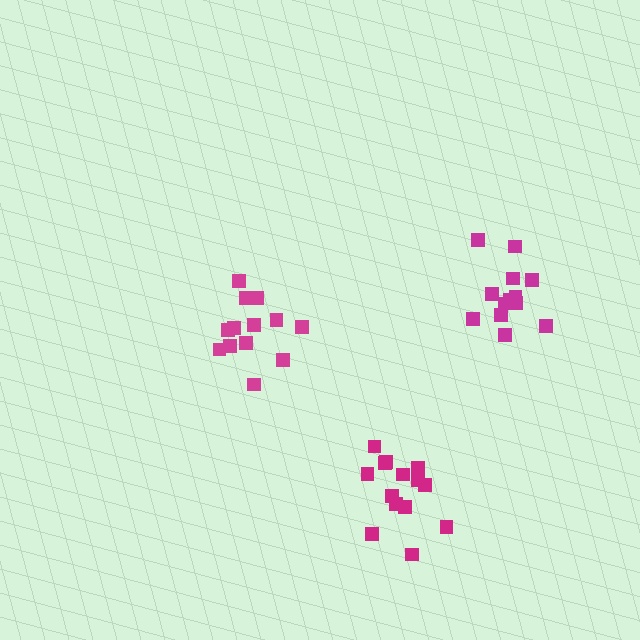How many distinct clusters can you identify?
There are 3 distinct clusters.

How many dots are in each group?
Group 1: 13 dots, Group 2: 13 dots, Group 3: 14 dots (40 total).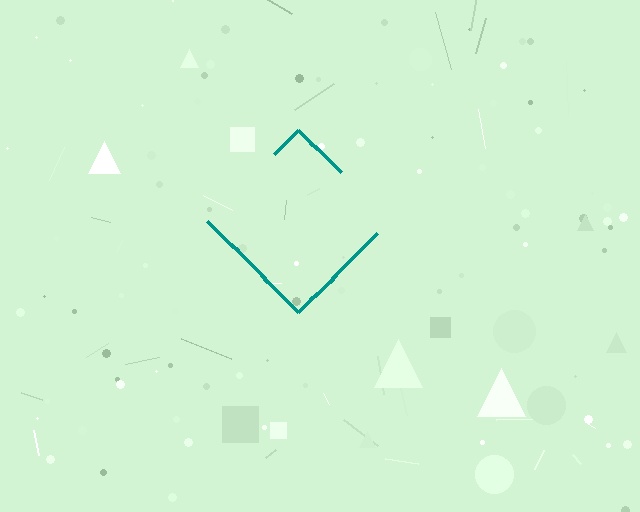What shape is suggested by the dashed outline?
The dashed outline suggests a diamond.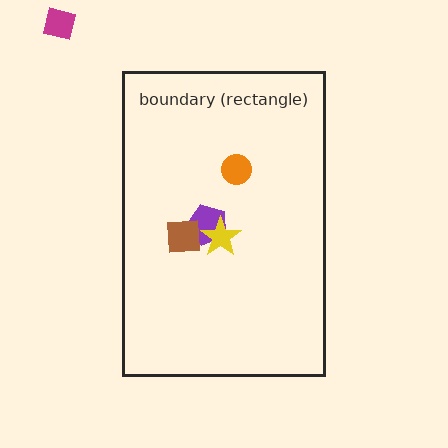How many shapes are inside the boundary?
4 inside, 1 outside.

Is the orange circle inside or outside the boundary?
Inside.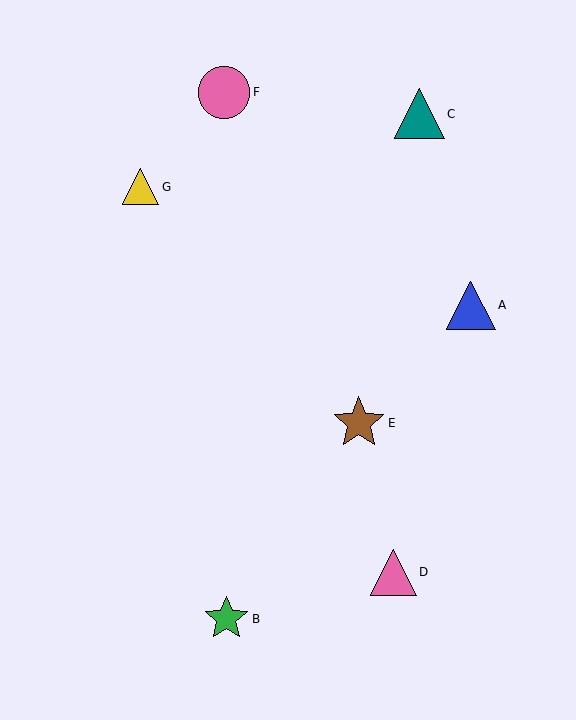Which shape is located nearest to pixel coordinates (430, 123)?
The teal triangle (labeled C) at (419, 114) is nearest to that location.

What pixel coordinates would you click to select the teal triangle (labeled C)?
Click at (419, 114) to select the teal triangle C.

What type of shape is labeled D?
Shape D is a pink triangle.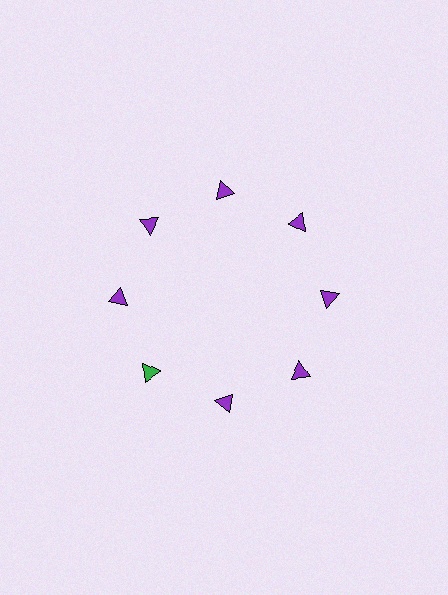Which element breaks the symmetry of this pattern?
The green triangle at roughly the 8 o'clock position breaks the symmetry. All other shapes are purple triangles.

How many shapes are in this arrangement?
There are 8 shapes arranged in a ring pattern.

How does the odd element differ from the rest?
It has a different color: green instead of purple.